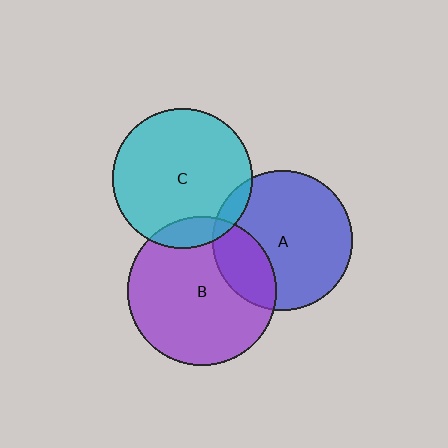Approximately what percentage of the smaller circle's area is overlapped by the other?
Approximately 10%.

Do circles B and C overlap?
Yes.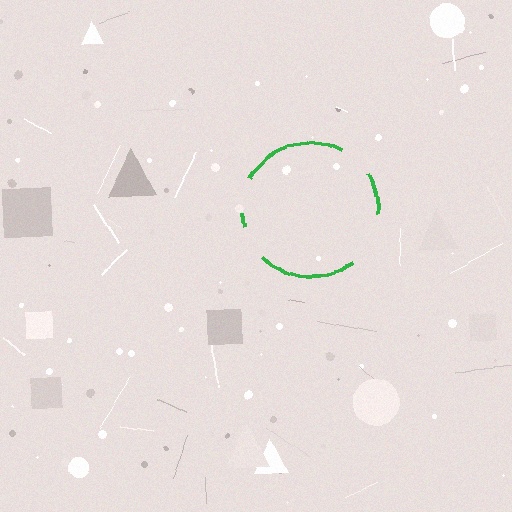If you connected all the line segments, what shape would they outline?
They would outline a circle.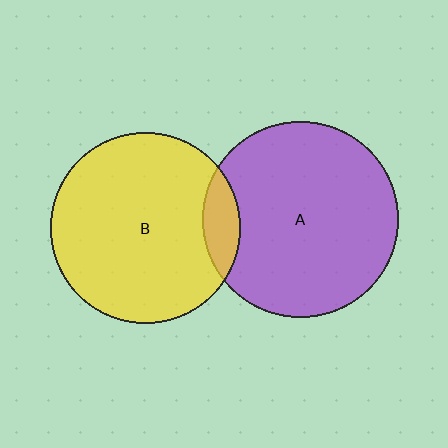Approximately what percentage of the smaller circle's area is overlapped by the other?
Approximately 10%.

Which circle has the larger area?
Circle A (purple).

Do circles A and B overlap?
Yes.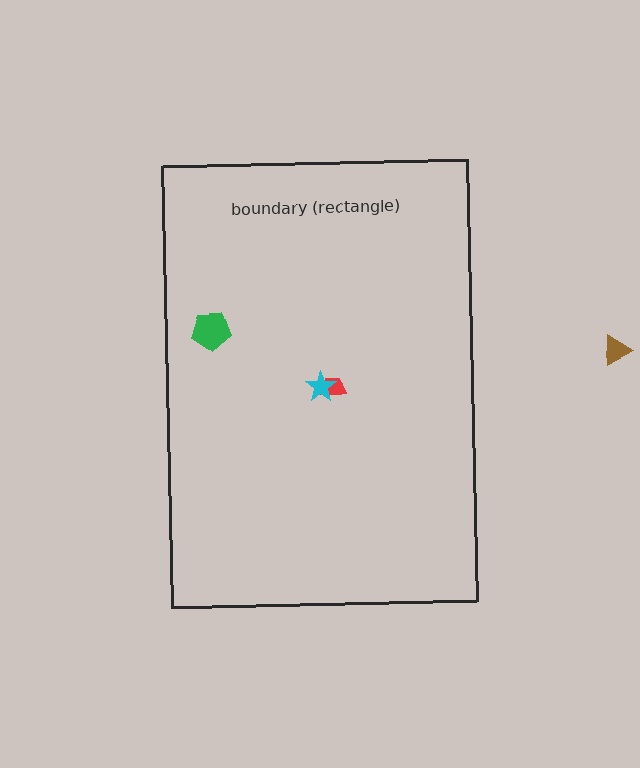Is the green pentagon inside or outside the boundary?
Inside.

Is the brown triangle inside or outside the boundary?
Outside.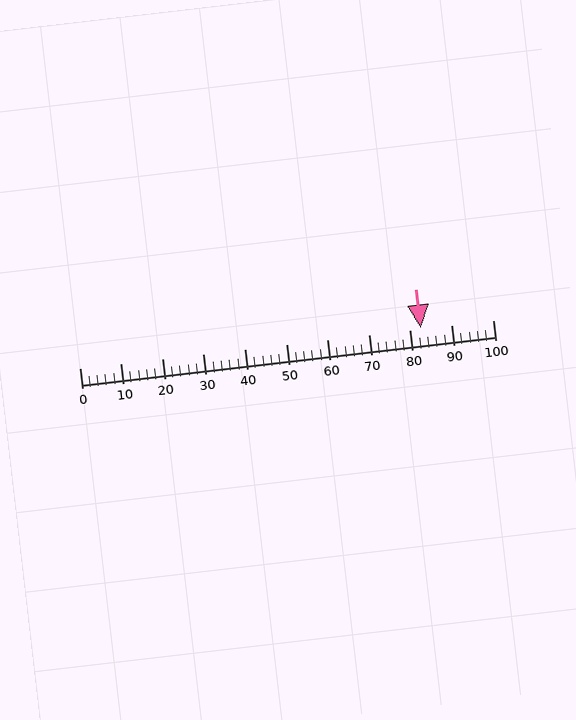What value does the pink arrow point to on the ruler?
The pink arrow points to approximately 83.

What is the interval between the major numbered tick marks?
The major tick marks are spaced 10 units apart.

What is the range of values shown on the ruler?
The ruler shows values from 0 to 100.